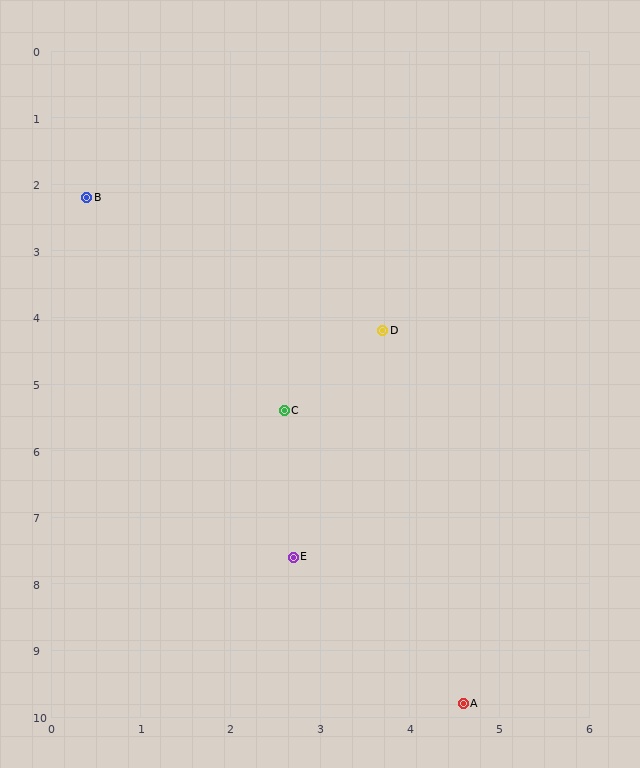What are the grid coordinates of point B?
Point B is at approximately (0.4, 2.2).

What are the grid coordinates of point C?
Point C is at approximately (2.6, 5.4).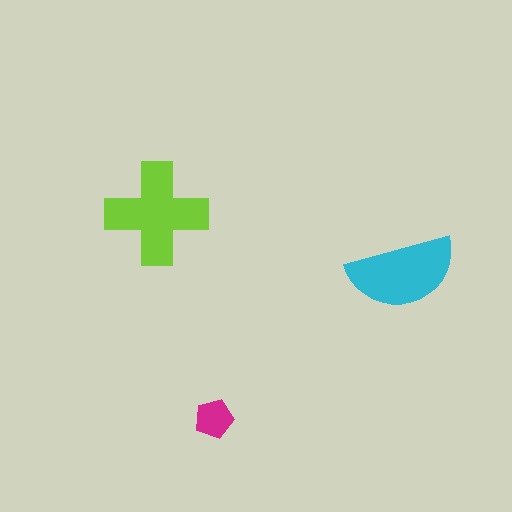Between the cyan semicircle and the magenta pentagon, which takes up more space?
The cyan semicircle.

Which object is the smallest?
The magenta pentagon.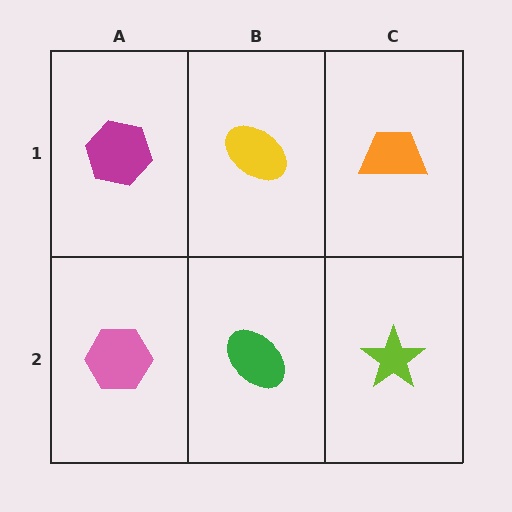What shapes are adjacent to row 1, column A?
A pink hexagon (row 2, column A), a yellow ellipse (row 1, column B).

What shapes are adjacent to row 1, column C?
A lime star (row 2, column C), a yellow ellipse (row 1, column B).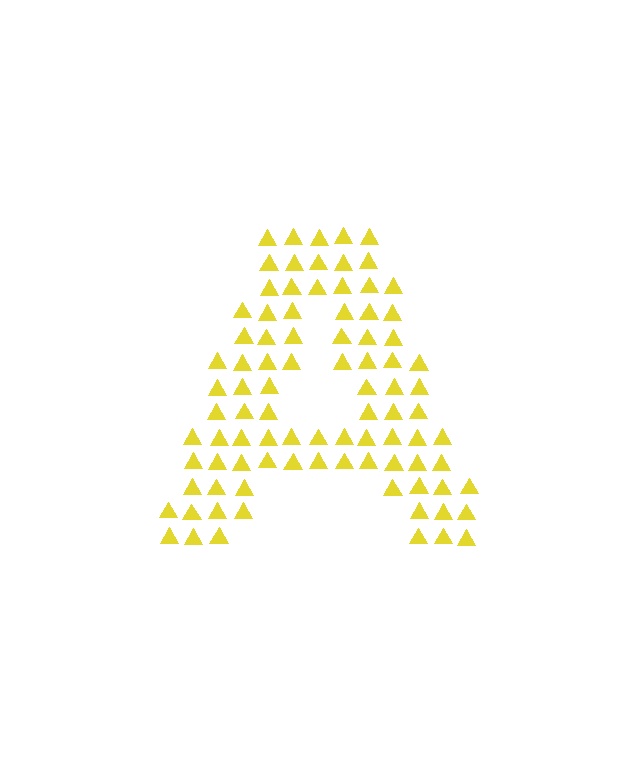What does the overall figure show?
The overall figure shows the letter A.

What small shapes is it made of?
It is made of small triangles.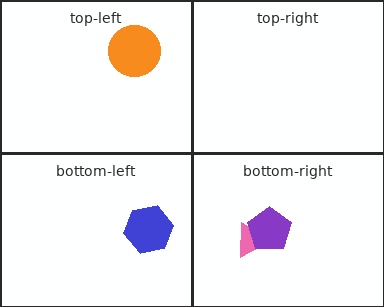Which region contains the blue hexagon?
The bottom-left region.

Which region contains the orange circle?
The top-left region.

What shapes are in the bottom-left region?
The blue hexagon.